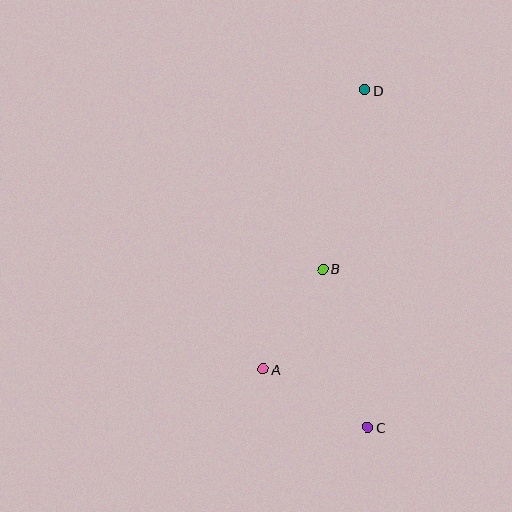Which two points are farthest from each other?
Points C and D are farthest from each other.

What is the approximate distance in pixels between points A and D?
The distance between A and D is approximately 297 pixels.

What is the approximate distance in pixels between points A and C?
The distance between A and C is approximately 120 pixels.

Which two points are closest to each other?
Points A and B are closest to each other.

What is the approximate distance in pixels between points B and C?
The distance between B and C is approximately 165 pixels.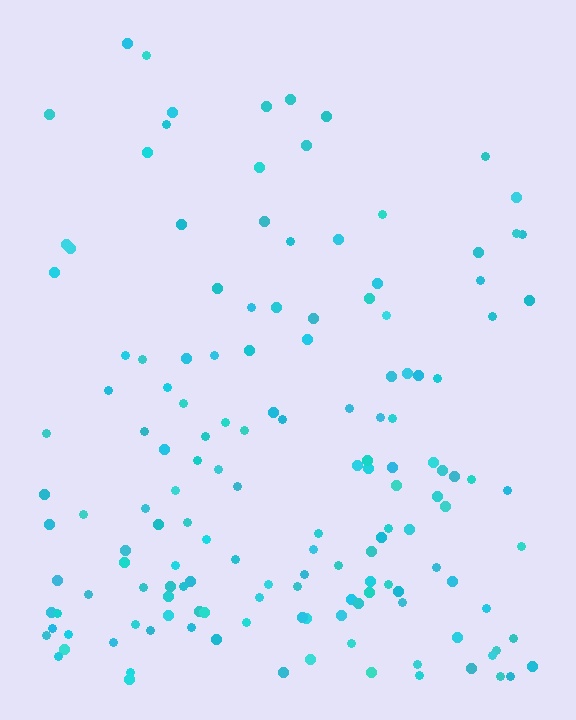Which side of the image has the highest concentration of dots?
The bottom.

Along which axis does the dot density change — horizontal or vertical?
Vertical.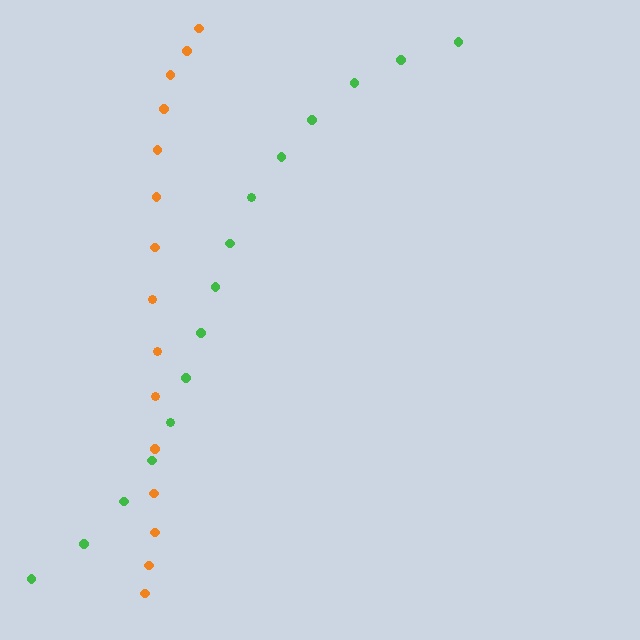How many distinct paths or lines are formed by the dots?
There are 2 distinct paths.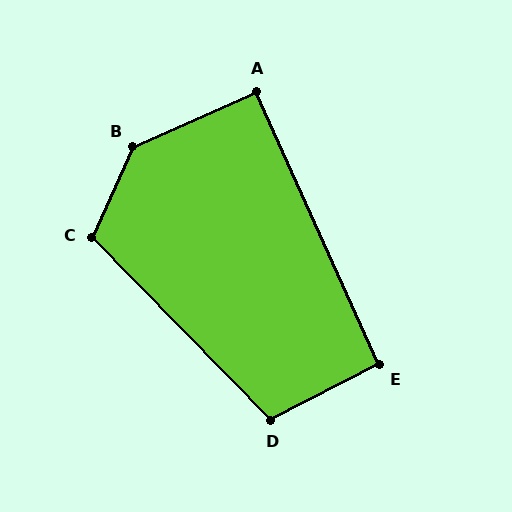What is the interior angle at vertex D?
Approximately 108 degrees (obtuse).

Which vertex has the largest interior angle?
B, at approximately 138 degrees.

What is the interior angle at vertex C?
Approximately 112 degrees (obtuse).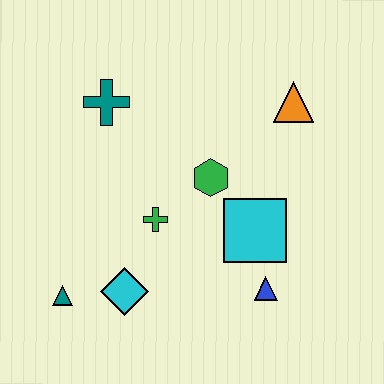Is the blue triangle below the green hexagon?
Yes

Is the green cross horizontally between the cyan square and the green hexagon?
No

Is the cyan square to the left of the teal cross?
No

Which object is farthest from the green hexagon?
The teal triangle is farthest from the green hexagon.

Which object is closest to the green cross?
The green hexagon is closest to the green cross.